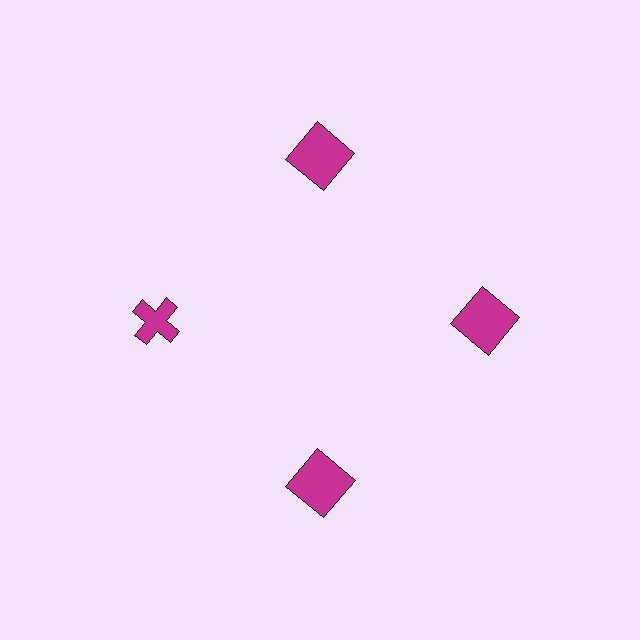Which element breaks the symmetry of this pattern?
The magenta cross at roughly the 9 o'clock position breaks the symmetry. All other shapes are magenta squares.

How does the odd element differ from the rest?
It has a different shape: cross instead of square.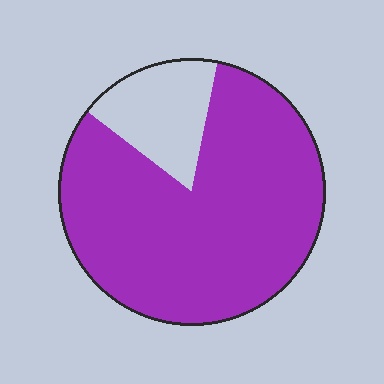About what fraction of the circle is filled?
About five sixths (5/6).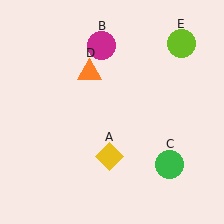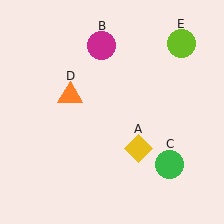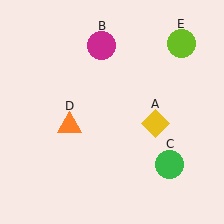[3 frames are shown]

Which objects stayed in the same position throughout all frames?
Magenta circle (object B) and green circle (object C) and lime circle (object E) remained stationary.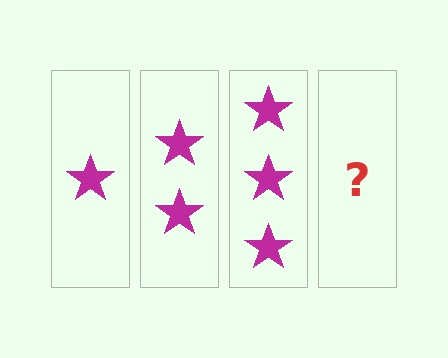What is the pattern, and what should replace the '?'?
The pattern is that each step adds one more star. The '?' should be 4 stars.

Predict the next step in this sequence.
The next step is 4 stars.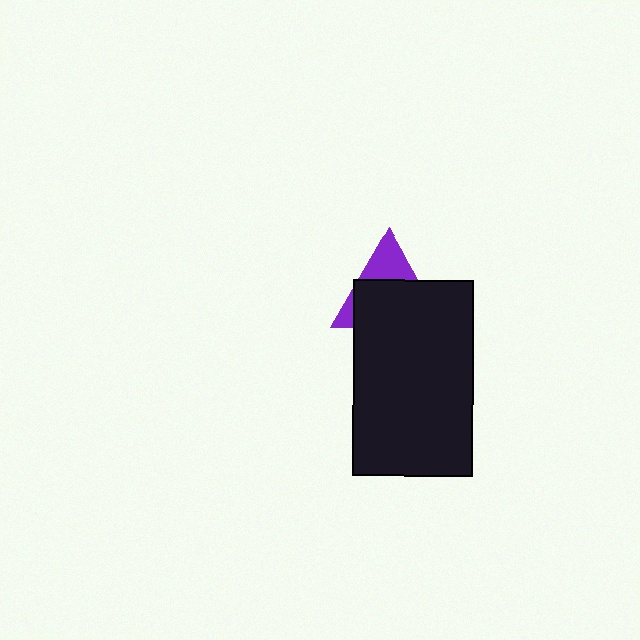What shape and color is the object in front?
The object in front is a black rectangle.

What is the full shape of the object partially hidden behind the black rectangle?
The partially hidden object is a purple triangle.